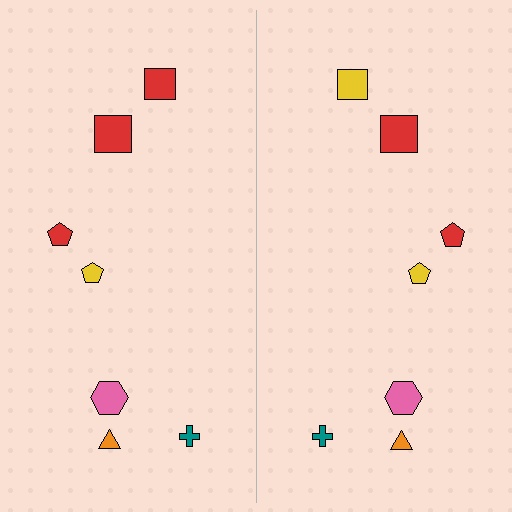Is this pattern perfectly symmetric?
No, the pattern is not perfectly symmetric. The yellow square on the right side breaks the symmetry — its mirror counterpart is red.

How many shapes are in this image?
There are 14 shapes in this image.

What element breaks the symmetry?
The yellow square on the right side breaks the symmetry — its mirror counterpart is red.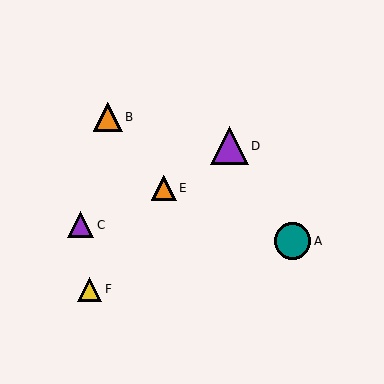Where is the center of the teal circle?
The center of the teal circle is at (293, 241).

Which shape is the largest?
The purple triangle (labeled D) is the largest.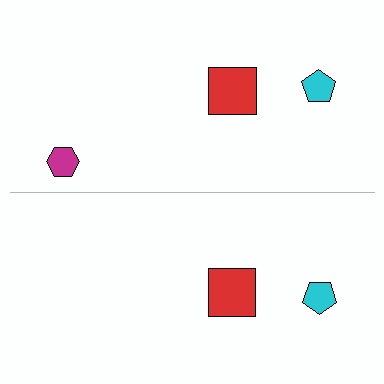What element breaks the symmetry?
A magenta hexagon is missing from the bottom side.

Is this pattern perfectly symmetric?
No, the pattern is not perfectly symmetric. A magenta hexagon is missing from the bottom side.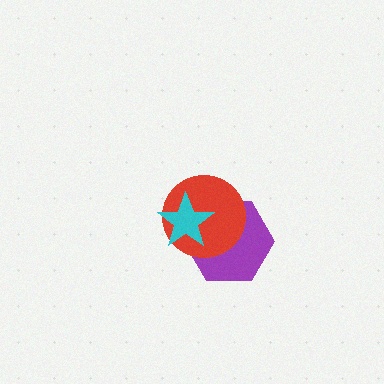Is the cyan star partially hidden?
No, no other shape covers it.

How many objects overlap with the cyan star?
2 objects overlap with the cyan star.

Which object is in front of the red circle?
The cyan star is in front of the red circle.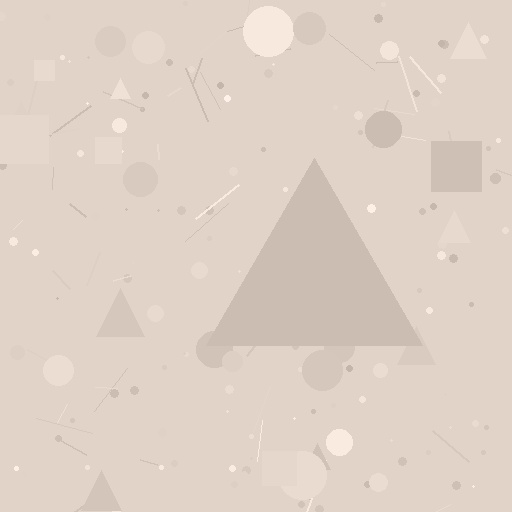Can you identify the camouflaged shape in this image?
The camouflaged shape is a triangle.